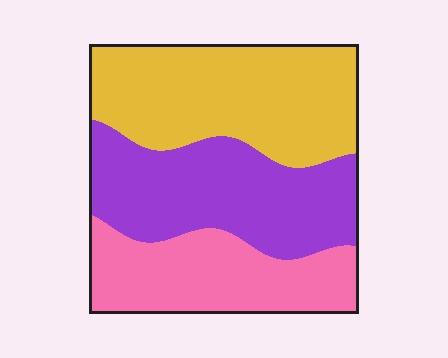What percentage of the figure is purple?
Purple covers around 35% of the figure.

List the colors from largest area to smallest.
From largest to smallest: yellow, purple, pink.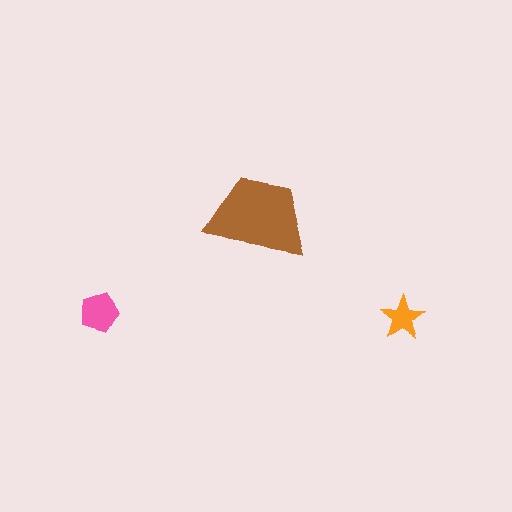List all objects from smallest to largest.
The orange star, the pink pentagon, the brown trapezoid.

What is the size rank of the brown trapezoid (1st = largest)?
1st.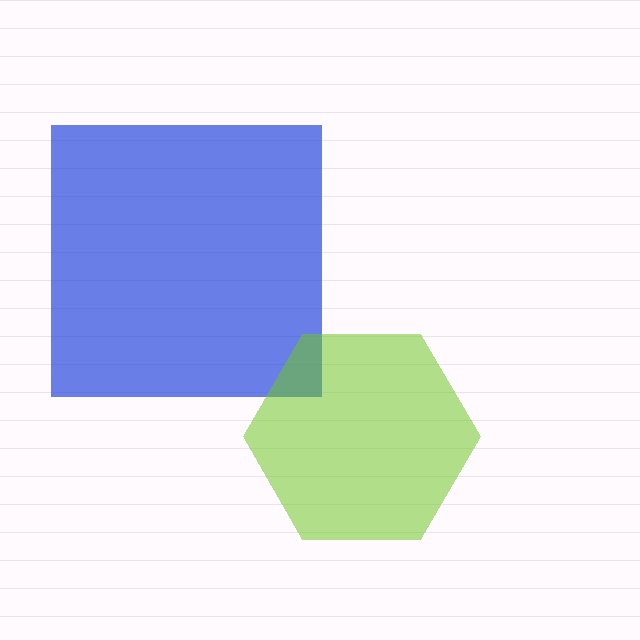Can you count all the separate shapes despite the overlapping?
Yes, there are 2 separate shapes.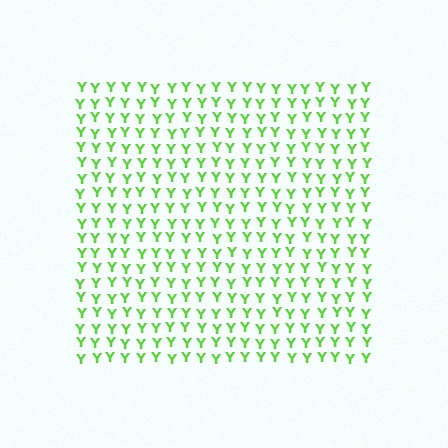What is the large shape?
The large shape is a square.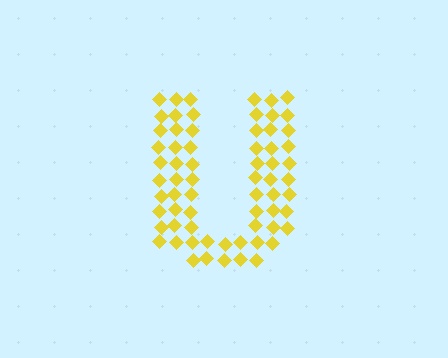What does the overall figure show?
The overall figure shows the letter U.